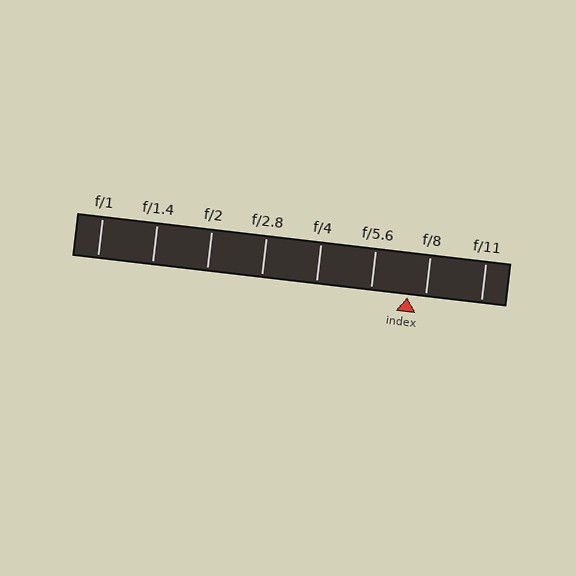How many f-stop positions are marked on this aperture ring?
There are 8 f-stop positions marked.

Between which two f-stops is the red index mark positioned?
The index mark is between f/5.6 and f/8.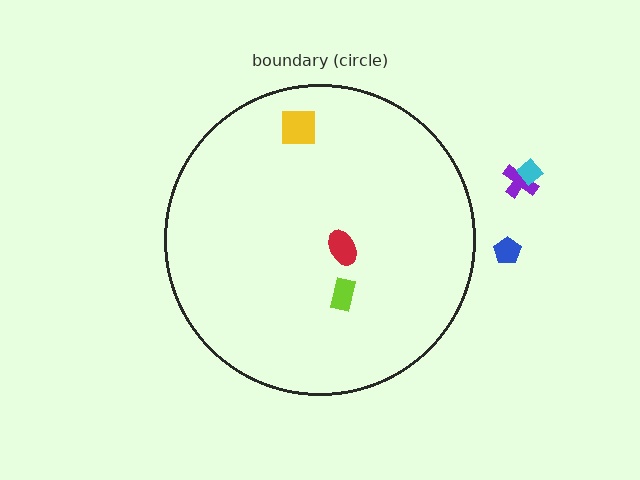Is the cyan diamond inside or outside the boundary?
Outside.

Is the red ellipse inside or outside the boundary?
Inside.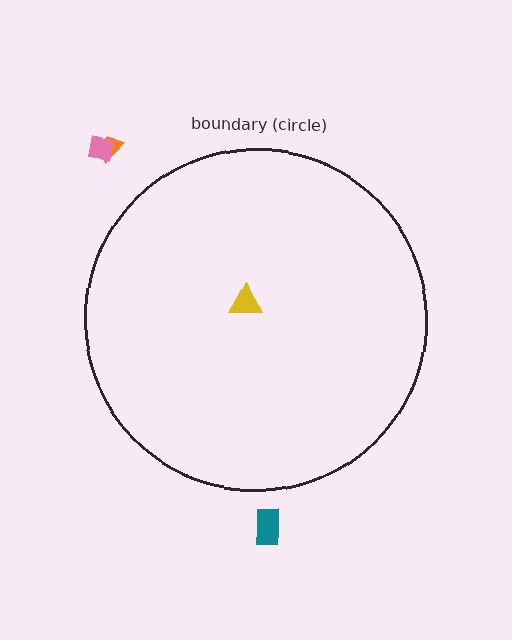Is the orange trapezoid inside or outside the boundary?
Outside.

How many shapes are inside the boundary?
1 inside, 3 outside.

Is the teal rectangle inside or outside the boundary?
Outside.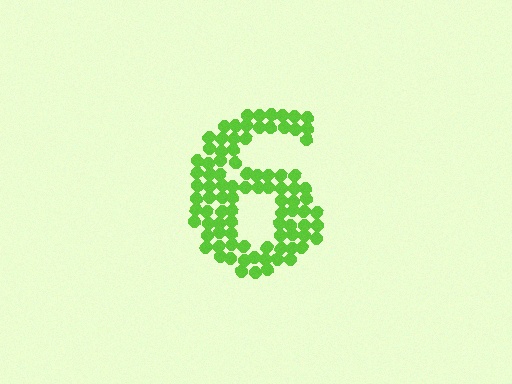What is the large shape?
The large shape is the digit 6.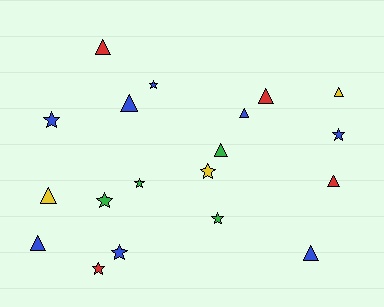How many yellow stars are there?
There is 1 yellow star.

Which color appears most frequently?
Blue, with 8 objects.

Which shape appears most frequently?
Triangle, with 10 objects.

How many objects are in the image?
There are 19 objects.